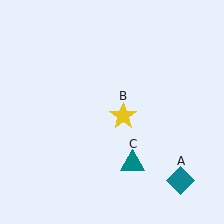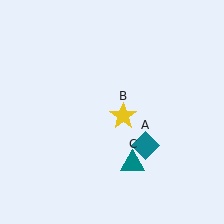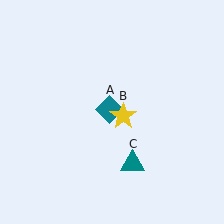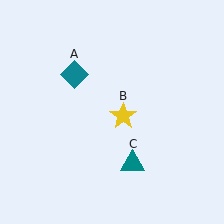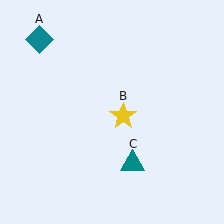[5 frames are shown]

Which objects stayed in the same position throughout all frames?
Yellow star (object B) and teal triangle (object C) remained stationary.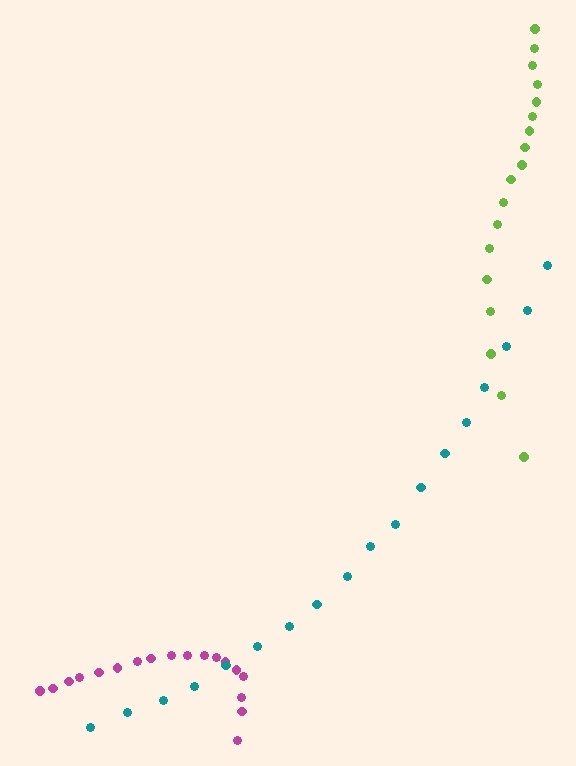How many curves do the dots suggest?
There are 3 distinct paths.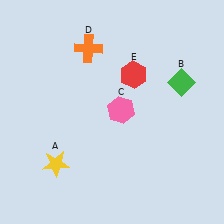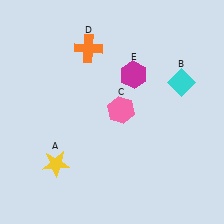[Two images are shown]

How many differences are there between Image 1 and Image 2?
There are 2 differences between the two images.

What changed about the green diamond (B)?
In Image 1, B is green. In Image 2, it changed to cyan.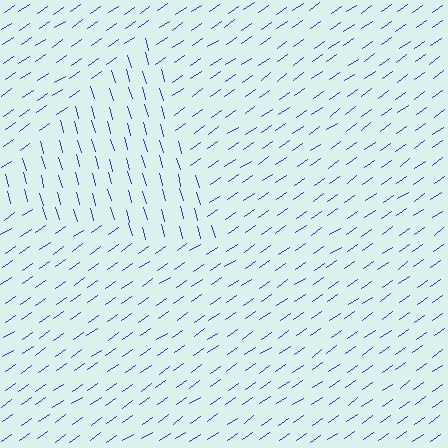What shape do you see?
I see a triangle.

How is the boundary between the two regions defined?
The boundary is defined purely by a change in line orientation (approximately 71 degrees difference). All lines are the same color and thickness.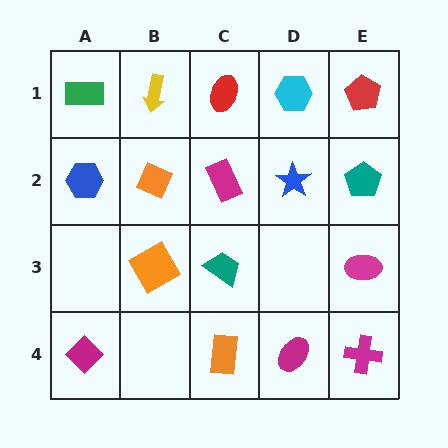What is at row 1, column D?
A cyan hexagon.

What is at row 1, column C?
A red ellipse.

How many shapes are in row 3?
3 shapes.